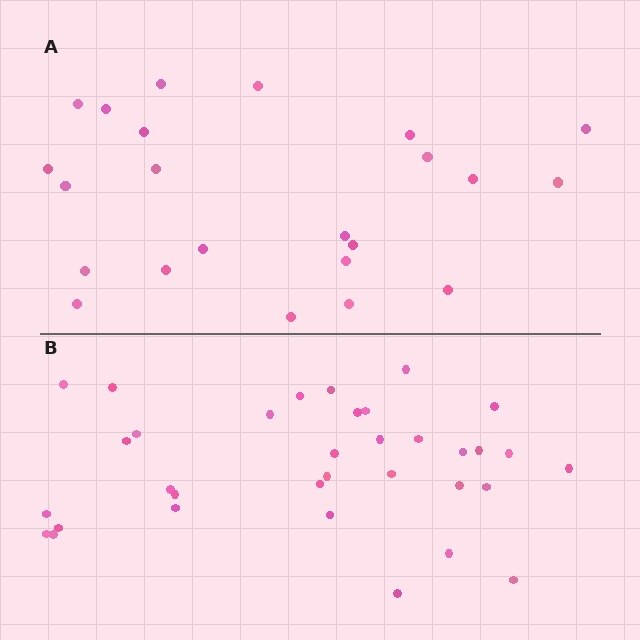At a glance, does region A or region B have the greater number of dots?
Region B (the bottom region) has more dots.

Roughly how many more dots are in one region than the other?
Region B has roughly 12 or so more dots than region A.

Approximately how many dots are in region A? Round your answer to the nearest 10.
About 20 dots. (The exact count is 23, which rounds to 20.)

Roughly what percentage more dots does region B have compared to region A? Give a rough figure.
About 50% more.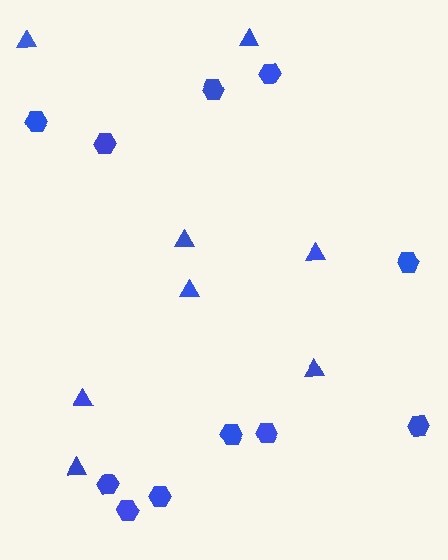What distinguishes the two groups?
There are 2 groups: one group of triangles (8) and one group of hexagons (11).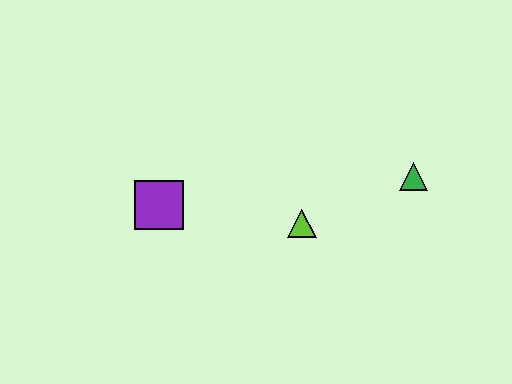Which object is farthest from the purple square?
The green triangle is farthest from the purple square.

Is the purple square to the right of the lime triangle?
No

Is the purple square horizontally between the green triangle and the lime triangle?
No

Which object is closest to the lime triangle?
The green triangle is closest to the lime triangle.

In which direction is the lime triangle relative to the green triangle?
The lime triangle is to the left of the green triangle.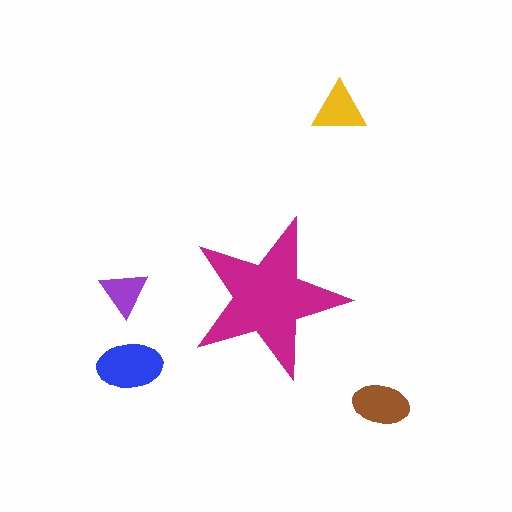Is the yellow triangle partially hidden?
No, the yellow triangle is fully visible.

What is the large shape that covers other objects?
A magenta star.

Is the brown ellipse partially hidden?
No, the brown ellipse is fully visible.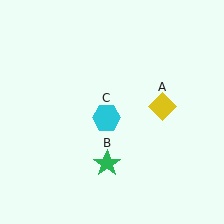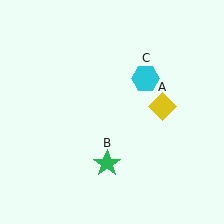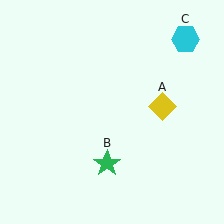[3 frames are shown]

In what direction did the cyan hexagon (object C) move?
The cyan hexagon (object C) moved up and to the right.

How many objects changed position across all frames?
1 object changed position: cyan hexagon (object C).